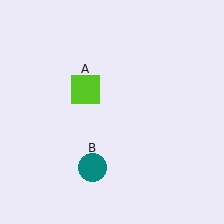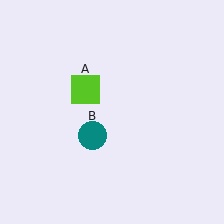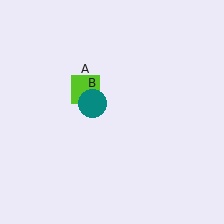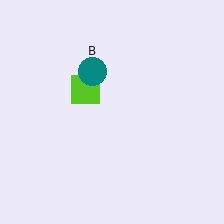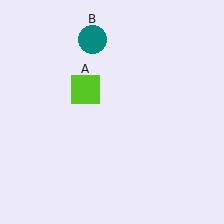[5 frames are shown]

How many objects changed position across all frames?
1 object changed position: teal circle (object B).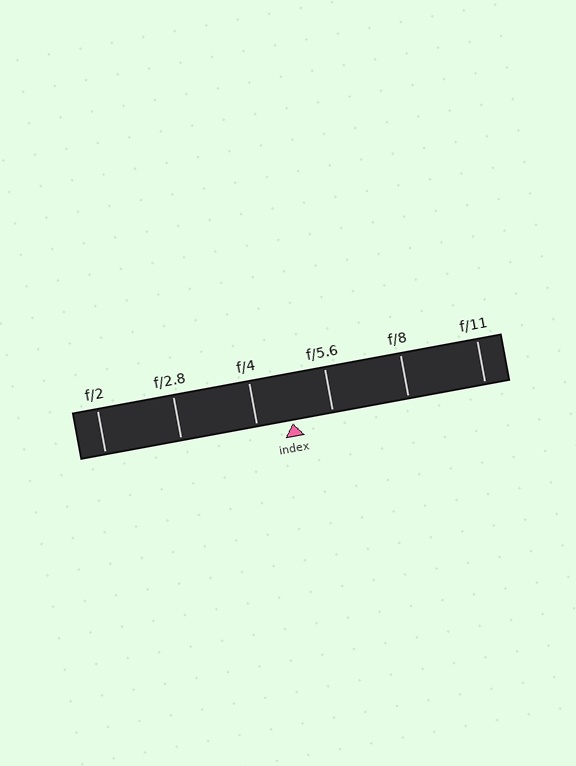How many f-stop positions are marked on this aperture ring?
There are 6 f-stop positions marked.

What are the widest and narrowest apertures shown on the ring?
The widest aperture shown is f/2 and the narrowest is f/11.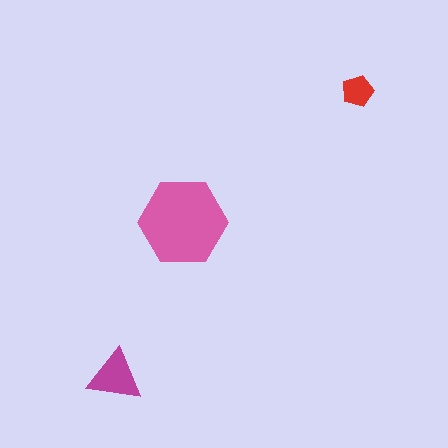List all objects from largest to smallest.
The pink hexagon, the magenta triangle, the red pentagon.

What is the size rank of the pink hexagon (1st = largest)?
1st.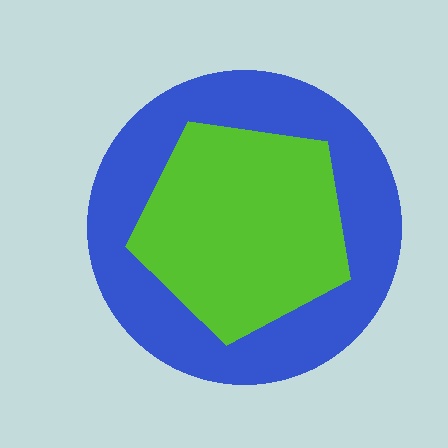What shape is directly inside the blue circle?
The lime pentagon.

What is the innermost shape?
The lime pentagon.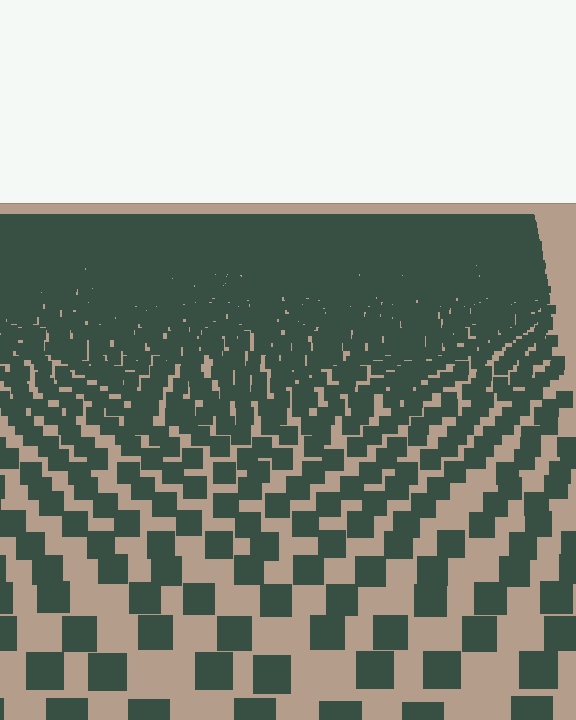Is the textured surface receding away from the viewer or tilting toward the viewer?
The surface is receding away from the viewer. Texture elements get smaller and denser toward the top.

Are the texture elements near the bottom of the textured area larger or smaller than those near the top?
Larger. Near the bottom, elements are closer to the viewer and appear at a bigger on-screen size.